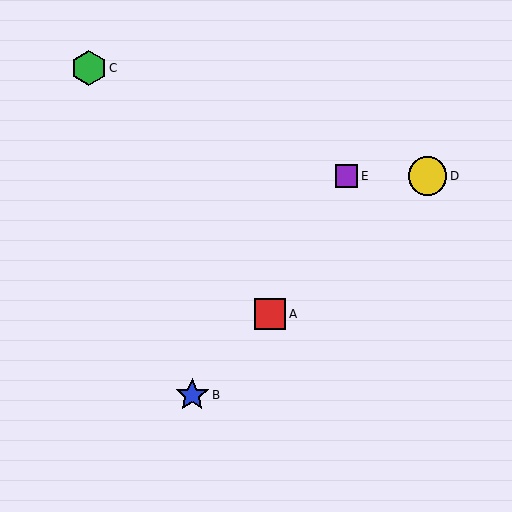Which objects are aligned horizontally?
Objects D, E are aligned horizontally.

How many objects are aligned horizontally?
2 objects (D, E) are aligned horizontally.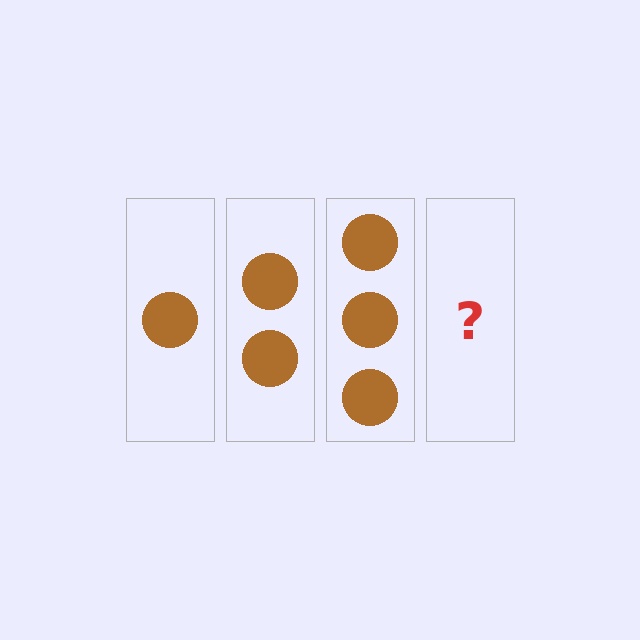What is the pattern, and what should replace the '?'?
The pattern is that each step adds one more circle. The '?' should be 4 circles.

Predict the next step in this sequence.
The next step is 4 circles.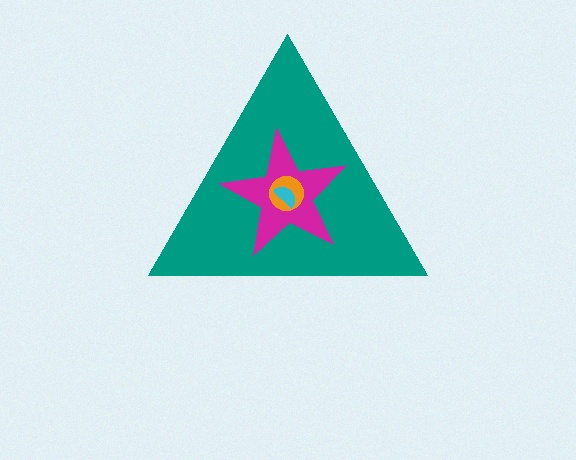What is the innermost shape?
The cyan semicircle.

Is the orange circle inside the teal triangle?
Yes.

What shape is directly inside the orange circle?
The cyan semicircle.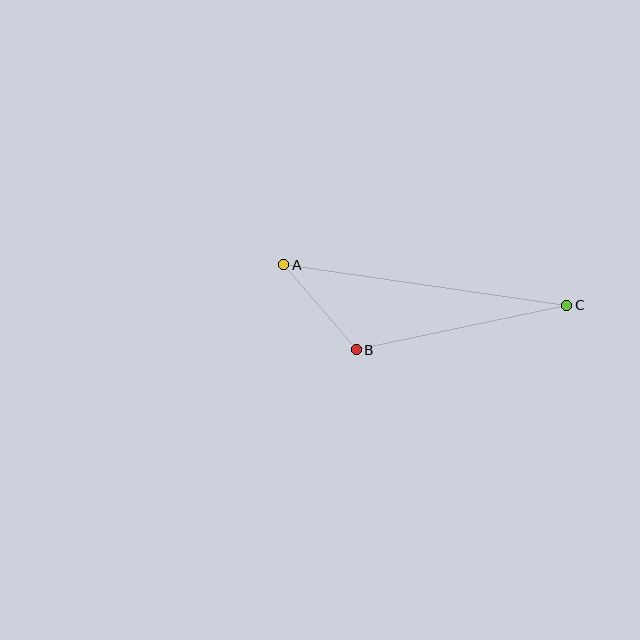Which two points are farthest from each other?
Points A and C are farthest from each other.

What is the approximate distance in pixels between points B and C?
The distance between B and C is approximately 215 pixels.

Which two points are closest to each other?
Points A and B are closest to each other.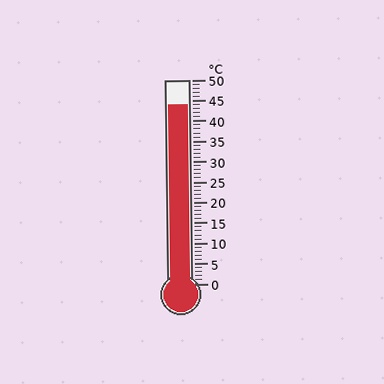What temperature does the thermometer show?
The thermometer shows approximately 44°C.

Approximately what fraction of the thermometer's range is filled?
The thermometer is filled to approximately 90% of its range.